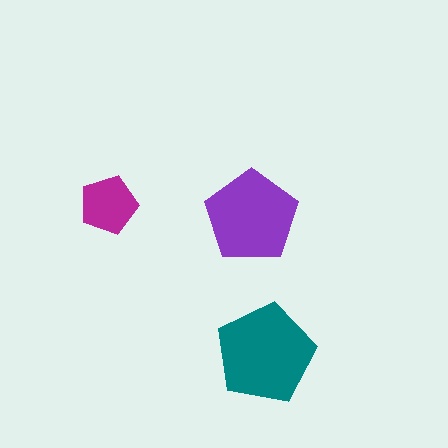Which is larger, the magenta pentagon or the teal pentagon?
The teal one.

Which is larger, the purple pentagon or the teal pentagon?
The teal one.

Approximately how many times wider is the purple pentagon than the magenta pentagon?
About 1.5 times wider.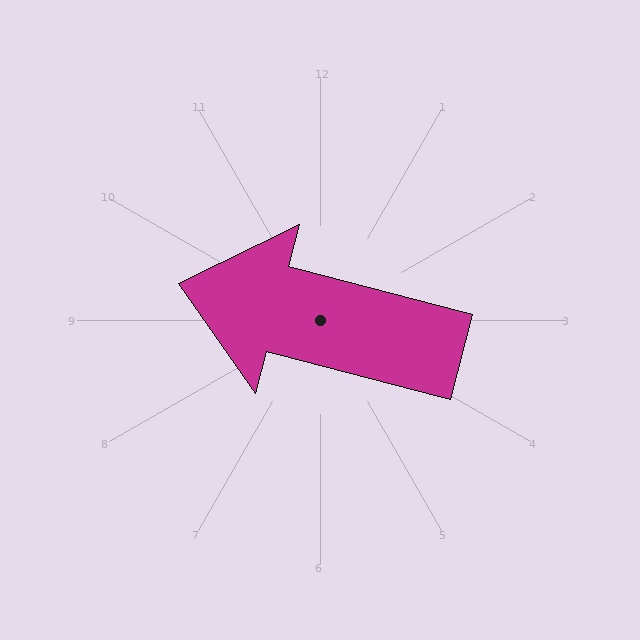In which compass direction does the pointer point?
West.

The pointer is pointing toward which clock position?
Roughly 9 o'clock.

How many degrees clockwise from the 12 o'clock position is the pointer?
Approximately 285 degrees.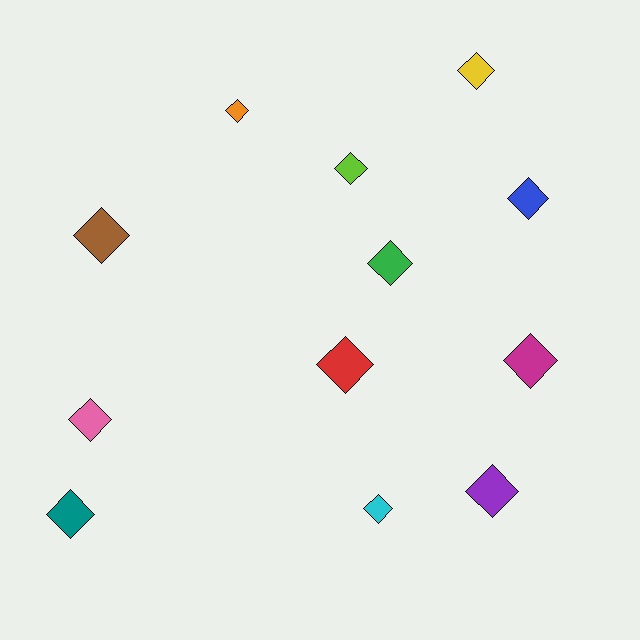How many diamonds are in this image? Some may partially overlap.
There are 12 diamonds.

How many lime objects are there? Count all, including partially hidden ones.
There is 1 lime object.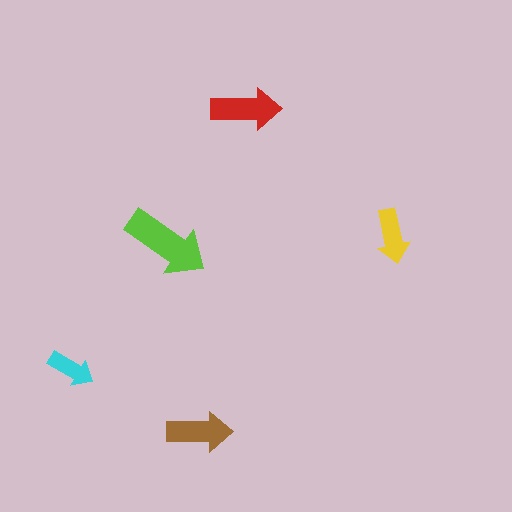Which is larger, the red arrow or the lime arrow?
The lime one.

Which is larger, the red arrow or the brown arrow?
The red one.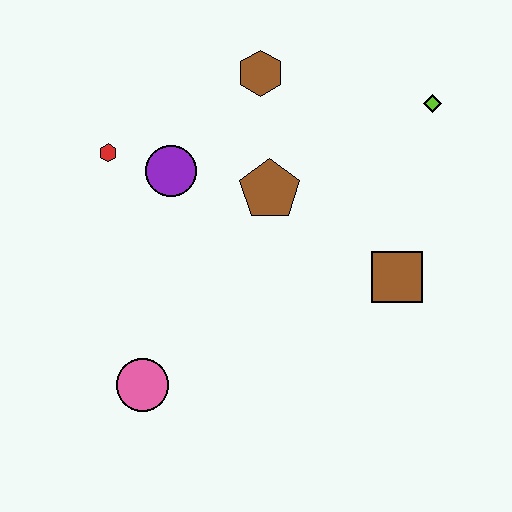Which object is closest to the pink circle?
The purple circle is closest to the pink circle.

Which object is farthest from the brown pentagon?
The pink circle is farthest from the brown pentagon.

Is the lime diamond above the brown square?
Yes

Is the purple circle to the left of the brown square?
Yes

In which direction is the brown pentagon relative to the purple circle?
The brown pentagon is to the right of the purple circle.